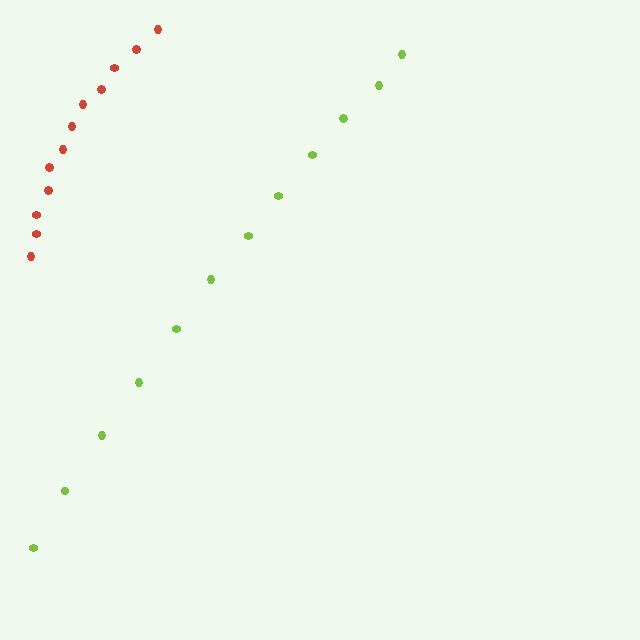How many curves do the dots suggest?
There are 2 distinct paths.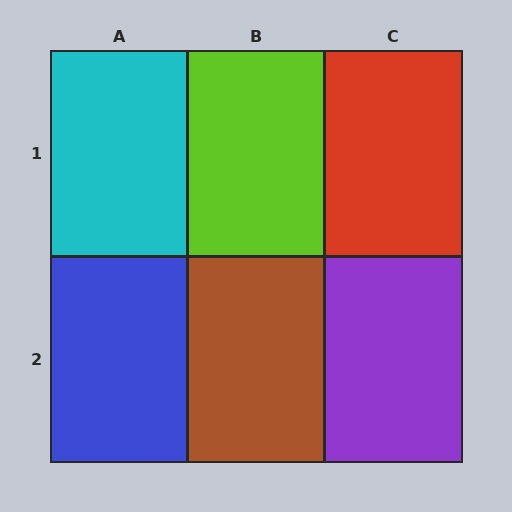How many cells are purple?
1 cell is purple.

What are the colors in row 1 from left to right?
Cyan, lime, red.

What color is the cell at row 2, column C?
Purple.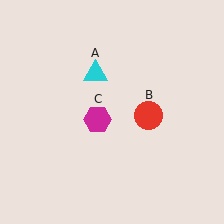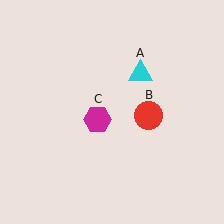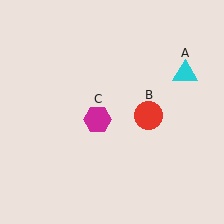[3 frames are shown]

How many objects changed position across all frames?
1 object changed position: cyan triangle (object A).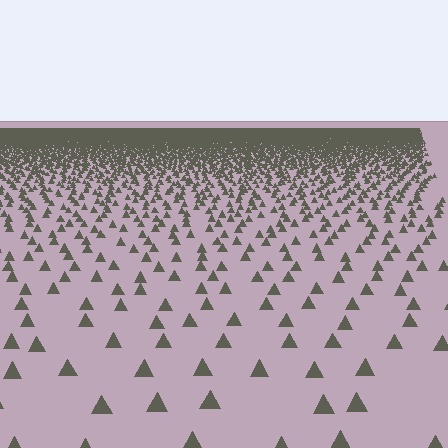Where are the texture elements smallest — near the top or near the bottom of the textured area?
Near the top.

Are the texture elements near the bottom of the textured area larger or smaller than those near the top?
Larger. Near the bottom, elements are closer to the viewer and appear at a bigger on-screen size.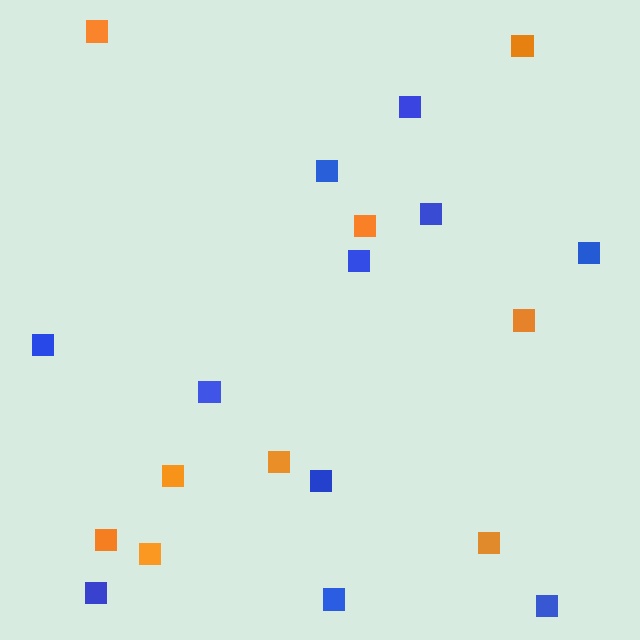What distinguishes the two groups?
There are 2 groups: one group of blue squares (11) and one group of orange squares (9).